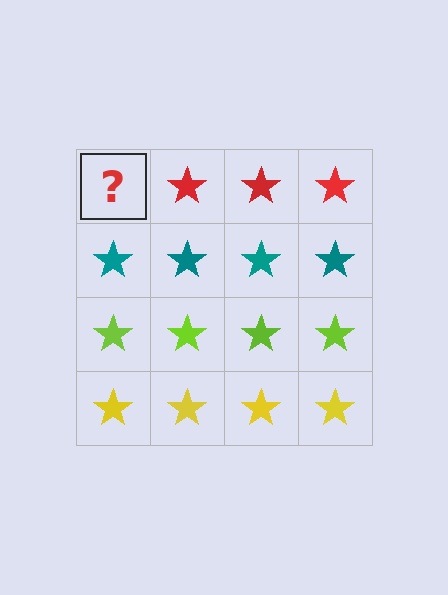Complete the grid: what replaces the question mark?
The question mark should be replaced with a red star.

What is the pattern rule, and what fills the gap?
The rule is that each row has a consistent color. The gap should be filled with a red star.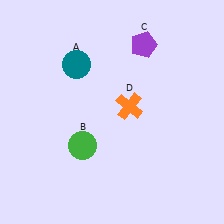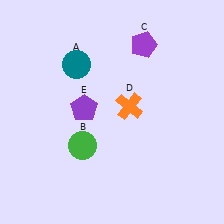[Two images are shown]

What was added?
A purple pentagon (E) was added in Image 2.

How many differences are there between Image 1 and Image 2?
There is 1 difference between the two images.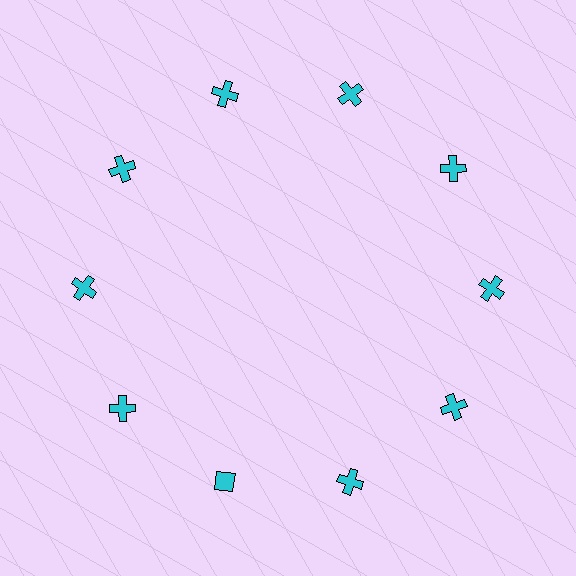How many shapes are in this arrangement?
There are 10 shapes arranged in a ring pattern.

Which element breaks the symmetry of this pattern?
The cyan diamond at roughly the 7 o'clock position breaks the symmetry. All other shapes are cyan crosses.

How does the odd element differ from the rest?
It has a different shape: diamond instead of cross.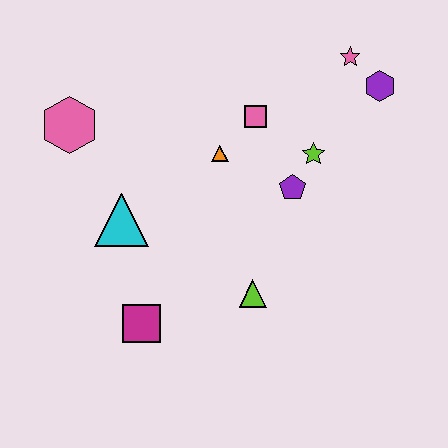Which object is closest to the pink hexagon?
The cyan triangle is closest to the pink hexagon.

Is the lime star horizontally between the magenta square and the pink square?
No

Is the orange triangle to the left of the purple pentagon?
Yes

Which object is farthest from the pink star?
The magenta square is farthest from the pink star.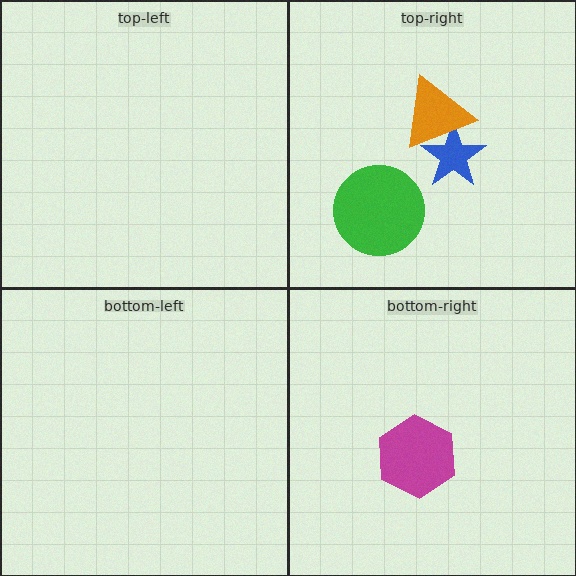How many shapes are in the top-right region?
3.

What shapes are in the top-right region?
The green circle, the blue star, the orange triangle.